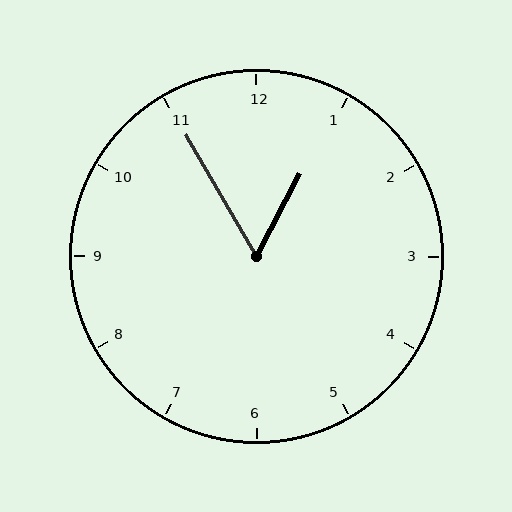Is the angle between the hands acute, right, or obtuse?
It is acute.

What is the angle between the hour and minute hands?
Approximately 58 degrees.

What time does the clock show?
12:55.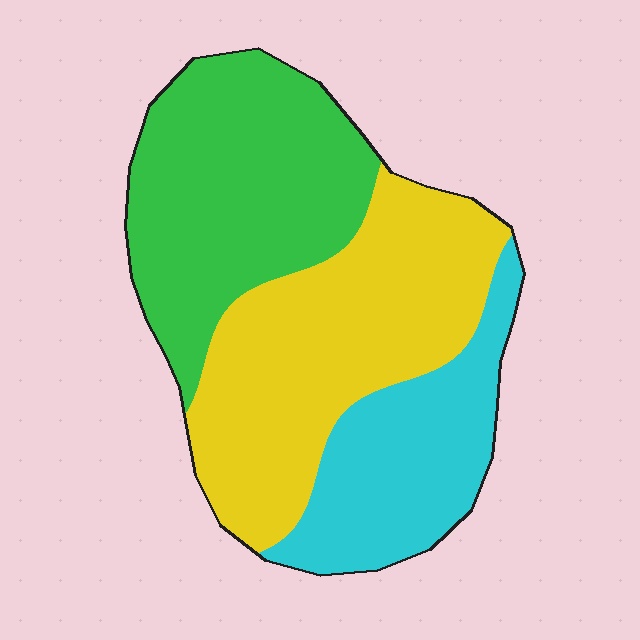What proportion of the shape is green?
Green takes up between a third and a half of the shape.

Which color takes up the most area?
Yellow, at roughly 40%.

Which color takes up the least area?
Cyan, at roughly 25%.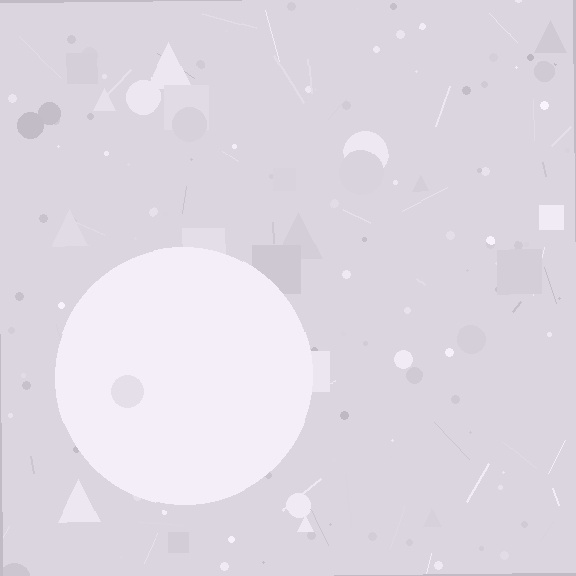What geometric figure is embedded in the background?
A circle is embedded in the background.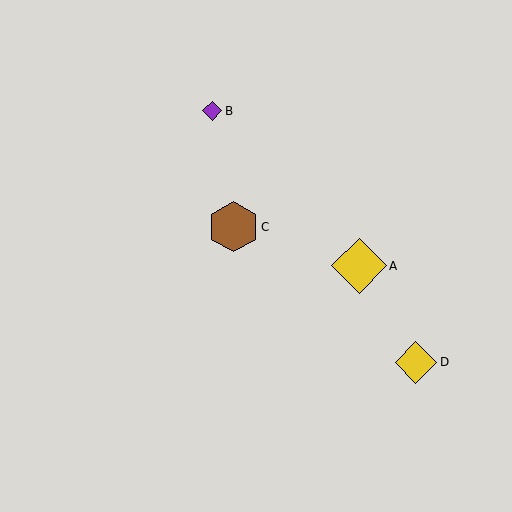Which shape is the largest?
The yellow diamond (labeled A) is the largest.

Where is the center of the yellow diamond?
The center of the yellow diamond is at (359, 266).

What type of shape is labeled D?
Shape D is a yellow diamond.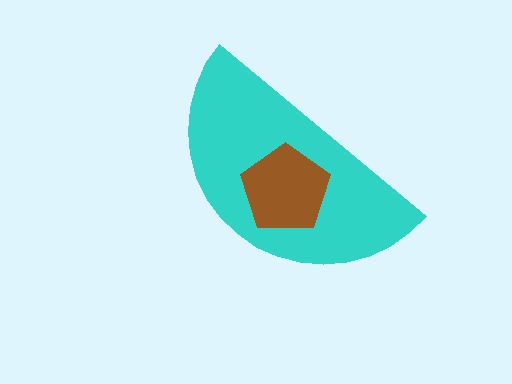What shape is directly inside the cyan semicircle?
The brown pentagon.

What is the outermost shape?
The cyan semicircle.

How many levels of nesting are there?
2.